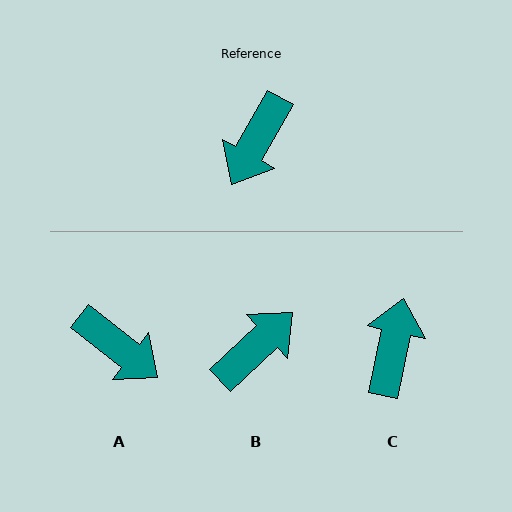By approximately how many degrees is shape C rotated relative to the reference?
Approximately 163 degrees clockwise.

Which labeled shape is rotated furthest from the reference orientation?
C, about 163 degrees away.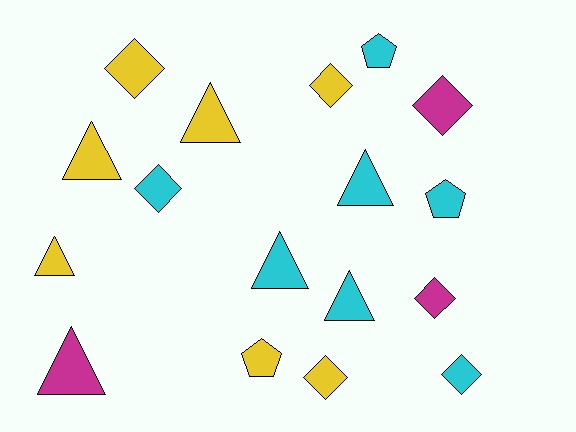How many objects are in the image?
There are 17 objects.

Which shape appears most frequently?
Diamond, with 7 objects.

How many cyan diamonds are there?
There are 2 cyan diamonds.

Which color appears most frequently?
Yellow, with 7 objects.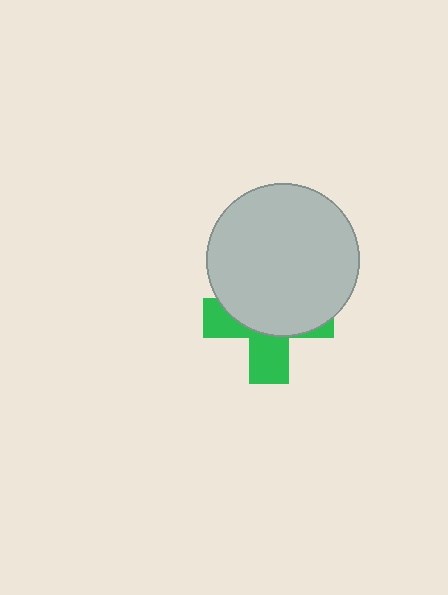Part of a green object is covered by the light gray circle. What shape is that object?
It is a cross.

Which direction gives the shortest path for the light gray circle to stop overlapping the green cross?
Moving up gives the shortest separation.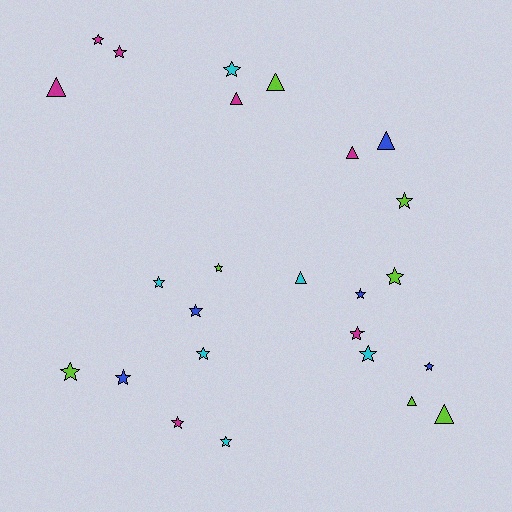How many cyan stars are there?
There are 5 cyan stars.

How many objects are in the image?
There are 25 objects.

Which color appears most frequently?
Lime, with 7 objects.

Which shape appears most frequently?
Star, with 17 objects.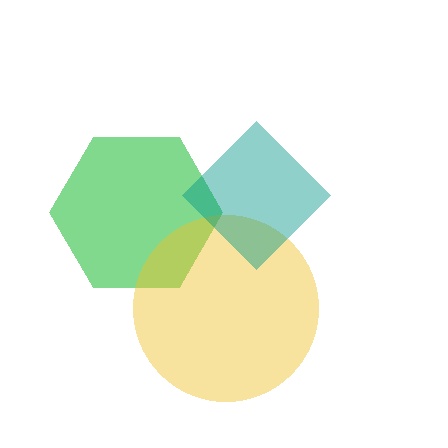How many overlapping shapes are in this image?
There are 3 overlapping shapes in the image.